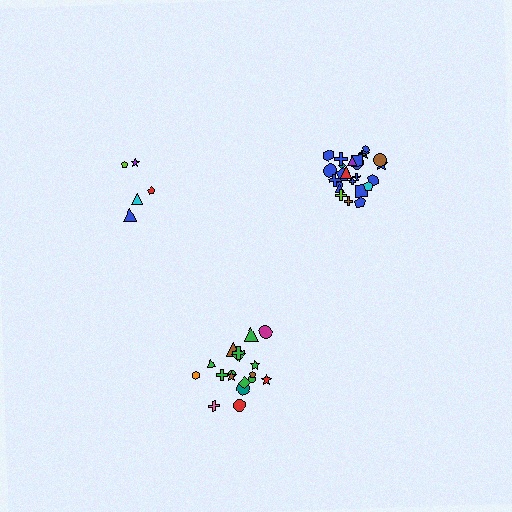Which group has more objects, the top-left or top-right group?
The top-right group.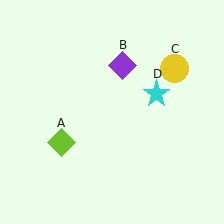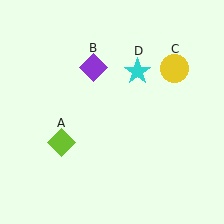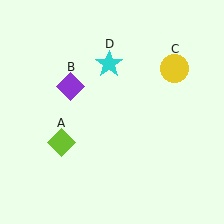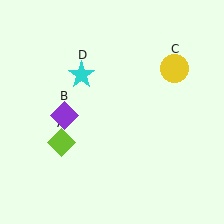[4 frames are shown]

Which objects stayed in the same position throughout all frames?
Lime diamond (object A) and yellow circle (object C) remained stationary.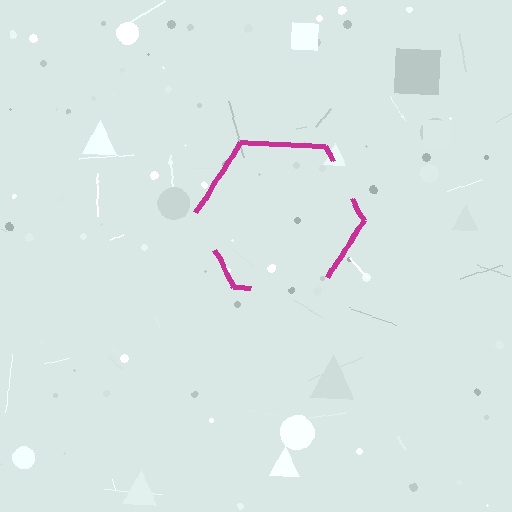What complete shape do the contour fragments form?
The contour fragments form a hexagon.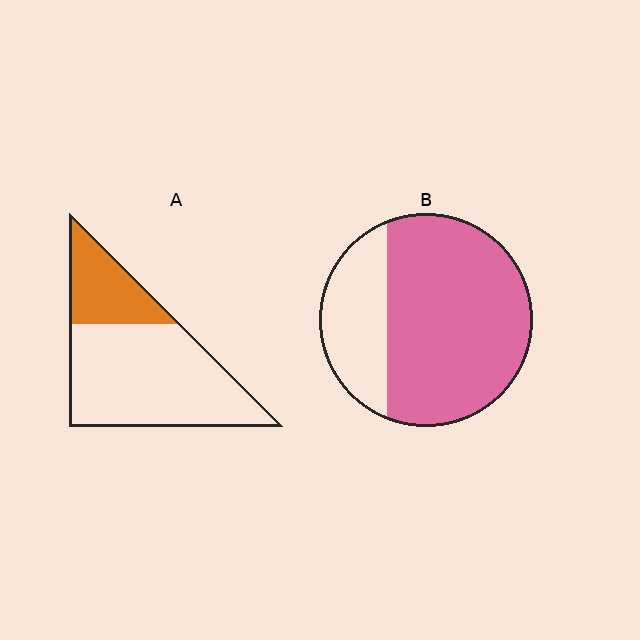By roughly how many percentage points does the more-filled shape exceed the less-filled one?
By roughly 45 percentage points (B over A).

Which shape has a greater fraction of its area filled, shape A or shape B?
Shape B.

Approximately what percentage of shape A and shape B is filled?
A is approximately 25% and B is approximately 75%.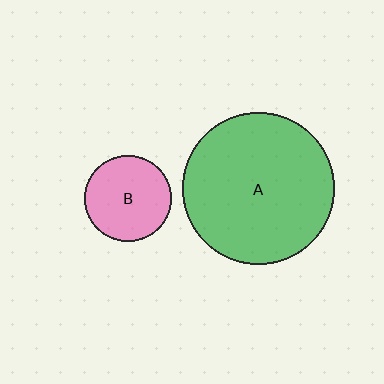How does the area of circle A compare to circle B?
Approximately 3.1 times.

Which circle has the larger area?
Circle A (green).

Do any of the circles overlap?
No, none of the circles overlap.